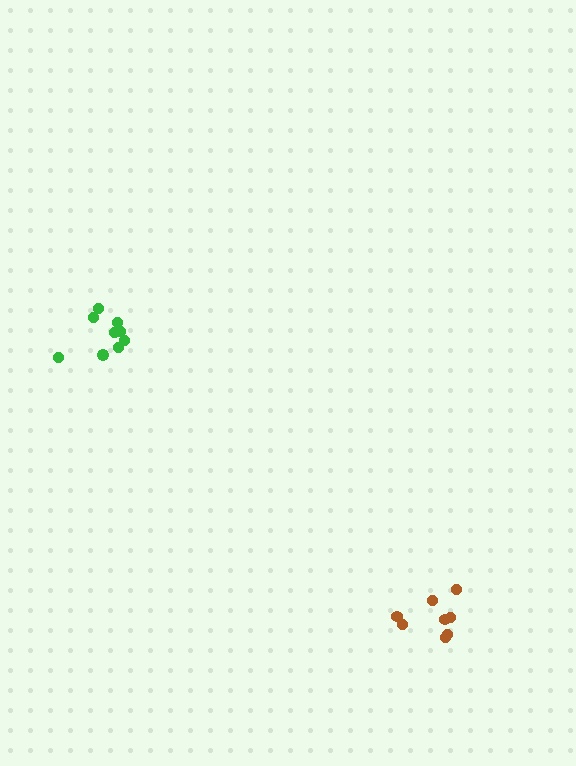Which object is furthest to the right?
The brown cluster is rightmost.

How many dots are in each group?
Group 1: 8 dots, Group 2: 9 dots (17 total).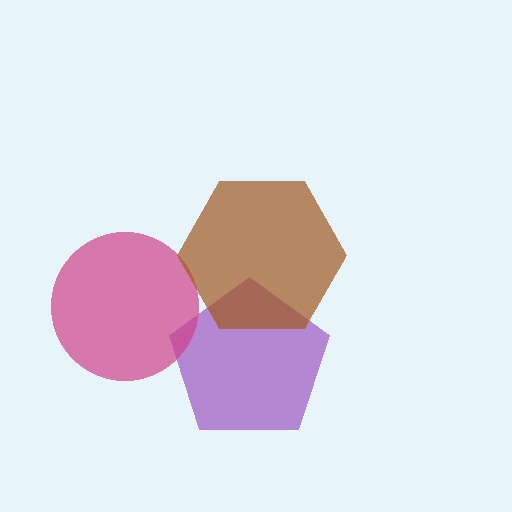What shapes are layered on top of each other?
The layered shapes are: a purple pentagon, a magenta circle, a brown hexagon.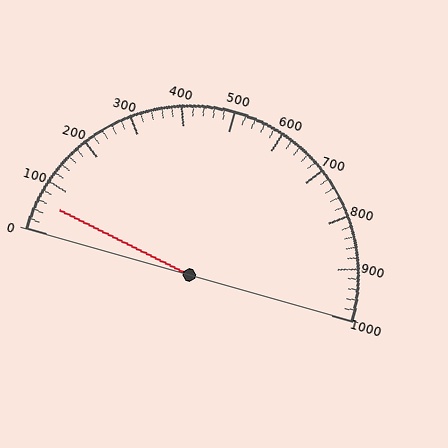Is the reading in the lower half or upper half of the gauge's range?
The reading is in the lower half of the range (0 to 1000).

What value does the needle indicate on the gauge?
The needle indicates approximately 60.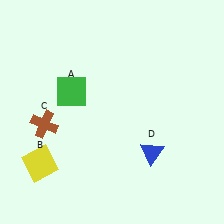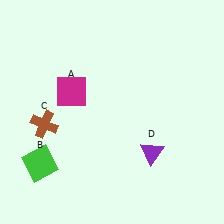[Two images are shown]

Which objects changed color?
A changed from green to magenta. B changed from yellow to green. D changed from blue to purple.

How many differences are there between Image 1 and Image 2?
There are 3 differences between the two images.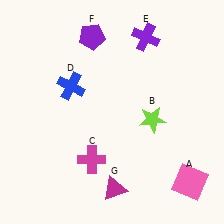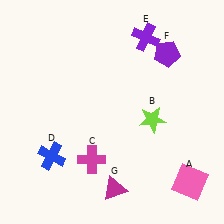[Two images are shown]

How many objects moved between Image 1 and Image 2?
2 objects moved between the two images.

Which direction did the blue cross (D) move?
The blue cross (D) moved down.